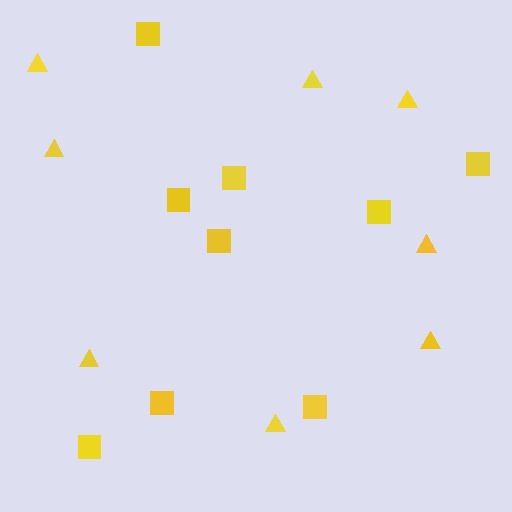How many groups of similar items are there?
There are 2 groups: one group of triangles (8) and one group of squares (9).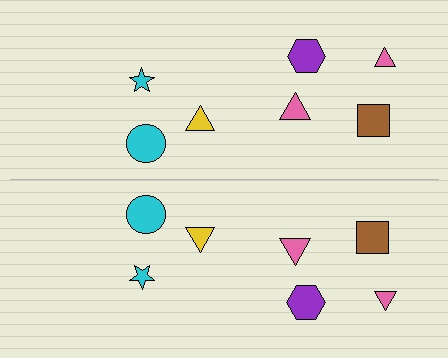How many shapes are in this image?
There are 14 shapes in this image.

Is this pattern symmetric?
Yes, this pattern has bilateral (reflection) symmetry.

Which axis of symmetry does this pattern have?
The pattern has a horizontal axis of symmetry running through the center of the image.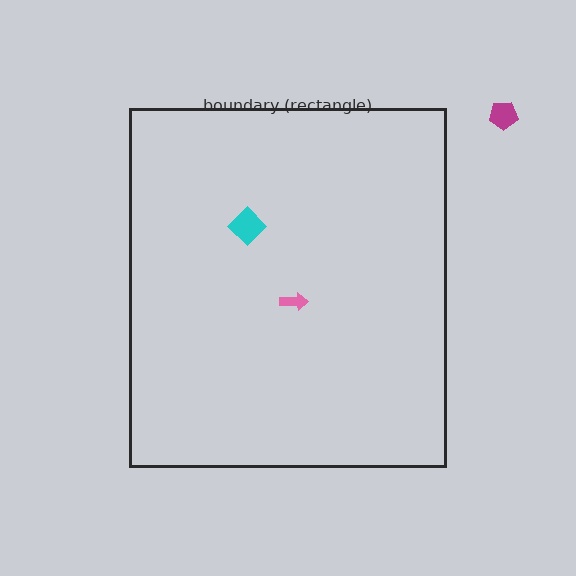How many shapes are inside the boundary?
2 inside, 1 outside.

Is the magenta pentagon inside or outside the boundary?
Outside.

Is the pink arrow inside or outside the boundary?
Inside.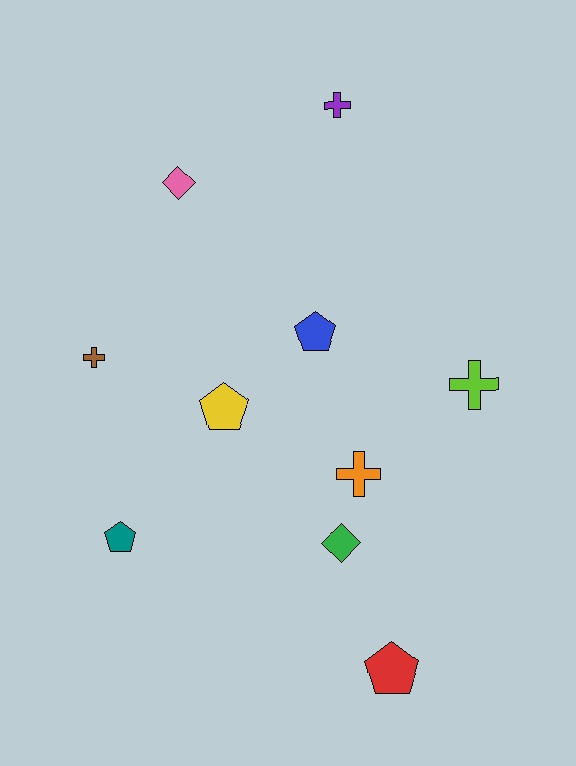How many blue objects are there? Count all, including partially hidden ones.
There is 1 blue object.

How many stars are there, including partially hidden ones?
There are no stars.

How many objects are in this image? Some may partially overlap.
There are 10 objects.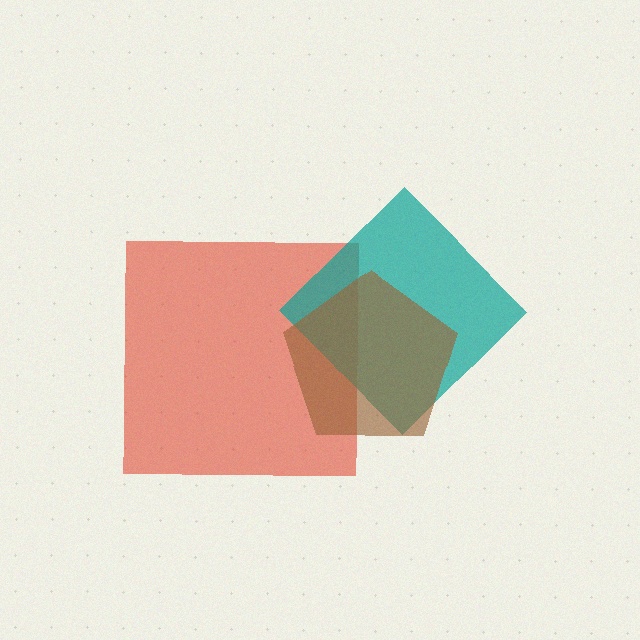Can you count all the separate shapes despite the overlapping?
Yes, there are 3 separate shapes.